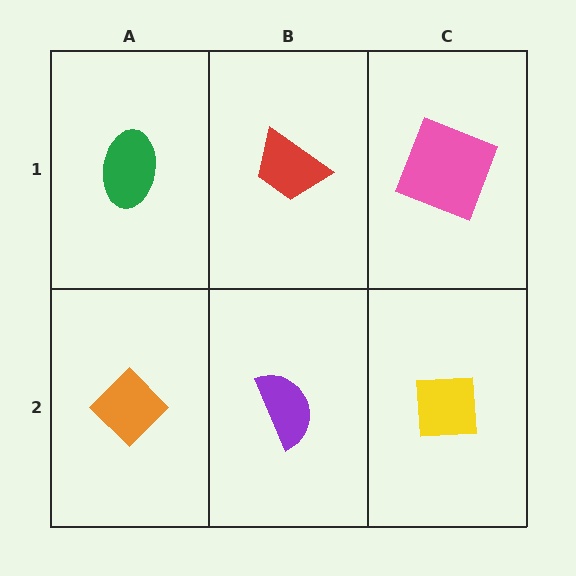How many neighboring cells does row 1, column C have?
2.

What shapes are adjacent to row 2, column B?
A red trapezoid (row 1, column B), an orange diamond (row 2, column A), a yellow square (row 2, column C).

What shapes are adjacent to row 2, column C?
A pink square (row 1, column C), a purple semicircle (row 2, column B).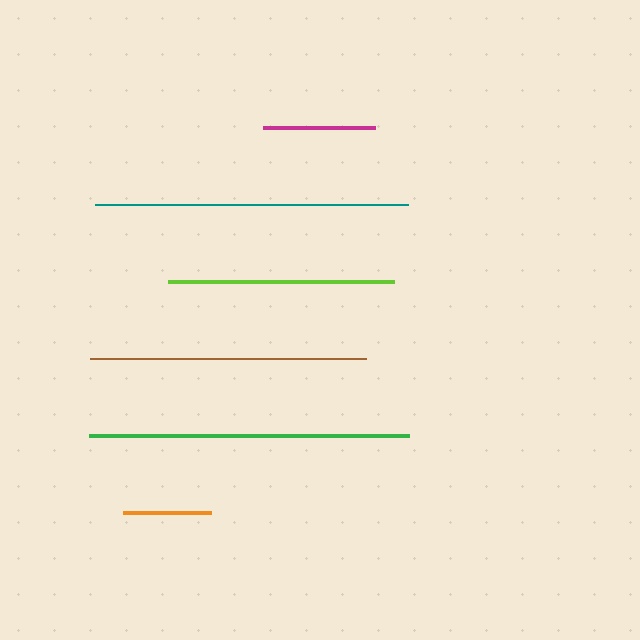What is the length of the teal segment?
The teal segment is approximately 312 pixels long.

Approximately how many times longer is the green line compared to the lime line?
The green line is approximately 1.4 times the length of the lime line.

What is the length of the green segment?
The green segment is approximately 320 pixels long.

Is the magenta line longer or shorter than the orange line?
The magenta line is longer than the orange line.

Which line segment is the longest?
The green line is the longest at approximately 320 pixels.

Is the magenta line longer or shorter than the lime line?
The lime line is longer than the magenta line.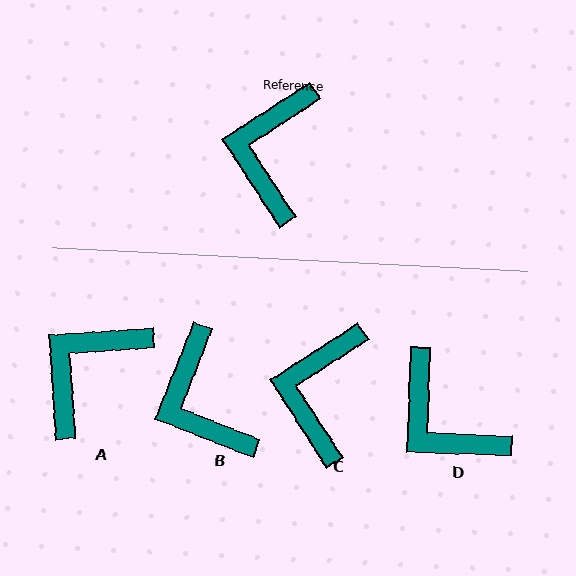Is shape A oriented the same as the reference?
No, it is off by about 29 degrees.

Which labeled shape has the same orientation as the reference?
C.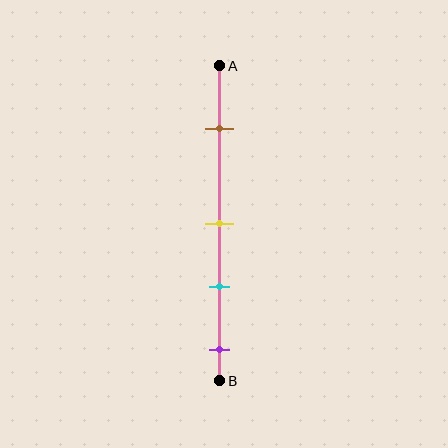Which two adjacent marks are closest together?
The yellow and cyan marks are the closest adjacent pair.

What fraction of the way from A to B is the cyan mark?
The cyan mark is approximately 70% (0.7) of the way from A to B.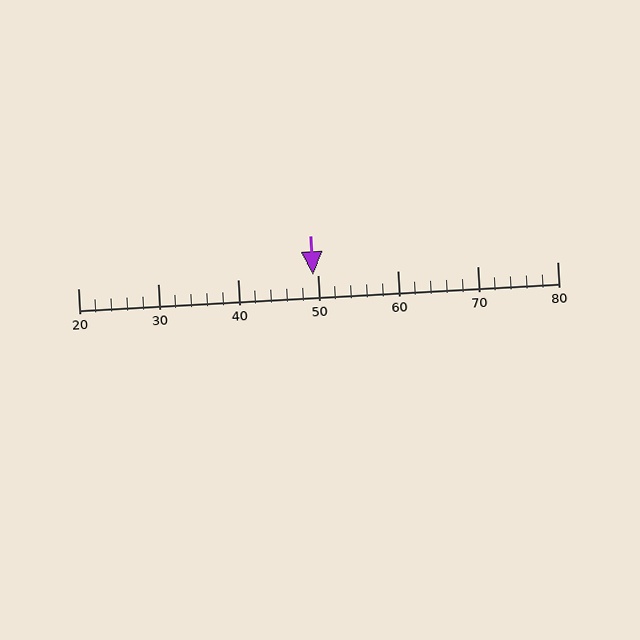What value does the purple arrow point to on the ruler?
The purple arrow points to approximately 49.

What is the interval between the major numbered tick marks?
The major tick marks are spaced 10 units apart.